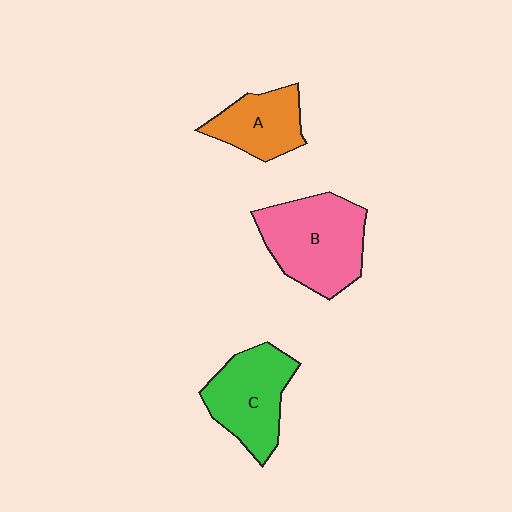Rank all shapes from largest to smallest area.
From largest to smallest: B (pink), C (green), A (orange).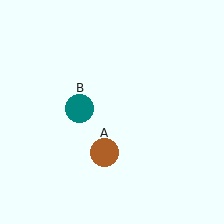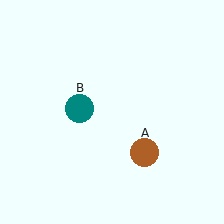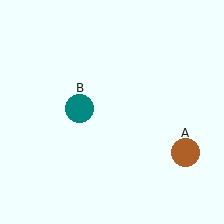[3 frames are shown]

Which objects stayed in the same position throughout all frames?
Teal circle (object B) remained stationary.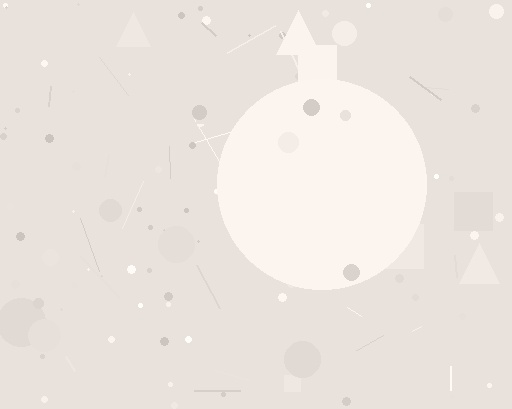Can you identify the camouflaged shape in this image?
The camouflaged shape is a circle.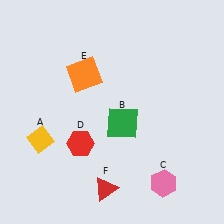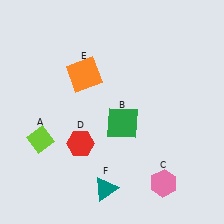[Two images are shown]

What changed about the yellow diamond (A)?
In Image 1, A is yellow. In Image 2, it changed to lime.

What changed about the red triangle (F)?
In Image 1, F is red. In Image 2, it changed to teal.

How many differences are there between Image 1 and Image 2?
There are 2 differences between the two images.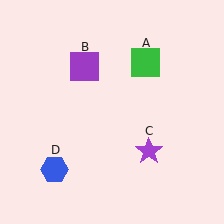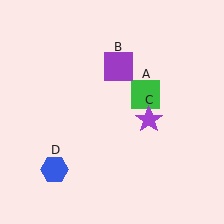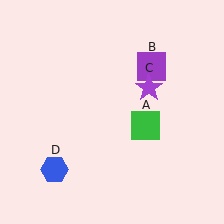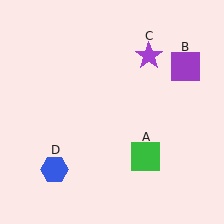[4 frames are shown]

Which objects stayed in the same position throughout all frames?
Blue hexagon (object D) remained stationary.